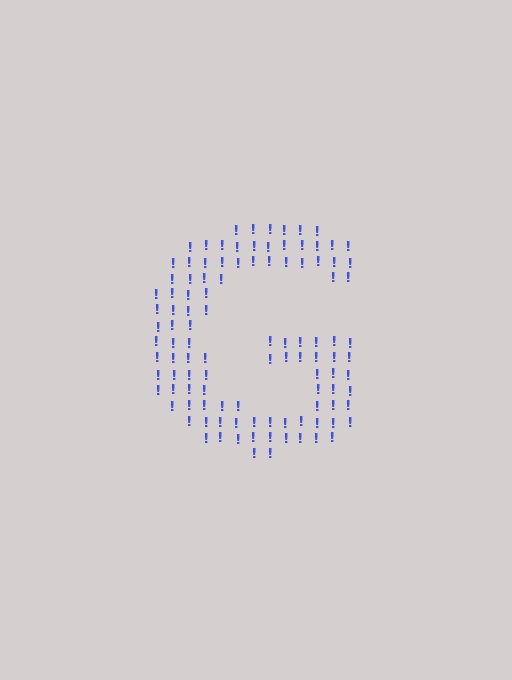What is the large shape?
The large shape is the letter G.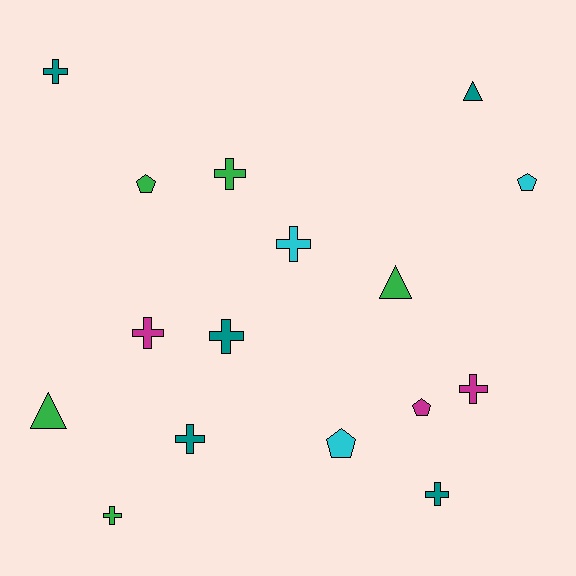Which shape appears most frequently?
Cross, with 9 objects.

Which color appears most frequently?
Teal, with 5 objects.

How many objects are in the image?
There are 16 objects.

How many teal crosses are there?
There are 4 teal crosses.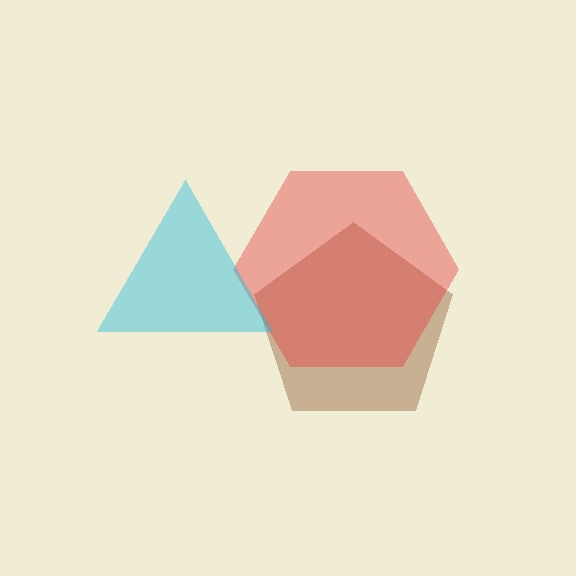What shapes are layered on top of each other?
The layered shapes are: a brown pentagon, a red hexagon, a cyan triangle.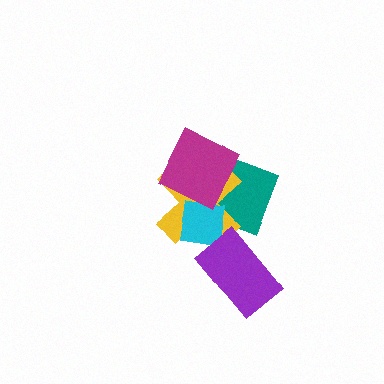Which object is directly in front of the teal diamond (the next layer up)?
The yellow cross is directly in front of the teal diamond.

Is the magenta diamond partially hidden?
No, no other shape covers it.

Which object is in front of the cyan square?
The magenta diamond is in front of the cyan square.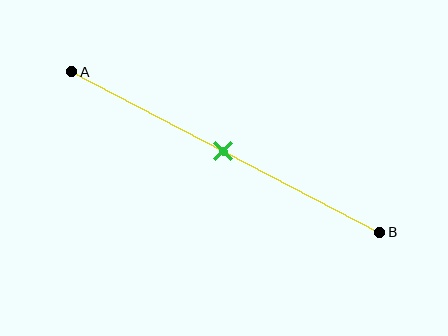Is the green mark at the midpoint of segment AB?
Yes, the mark is approximately at the midpoint.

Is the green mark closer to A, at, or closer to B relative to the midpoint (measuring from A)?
The green mark is approximately at the midpoint of segment AB.